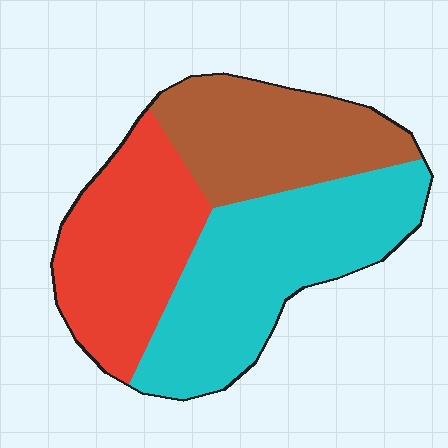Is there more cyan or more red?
Cyan.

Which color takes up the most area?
Cyan, at roughly 40%.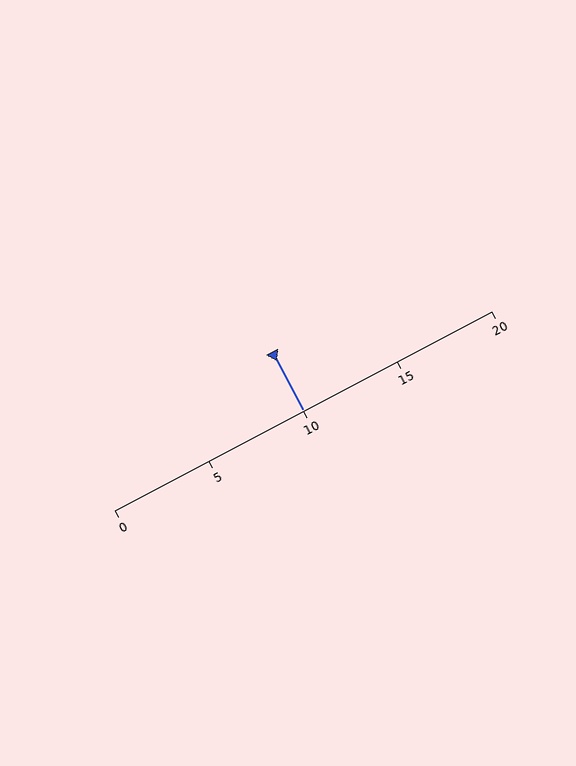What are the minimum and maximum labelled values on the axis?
The axis runs from 0 to 20.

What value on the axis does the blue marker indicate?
The marker indicates approximately 10.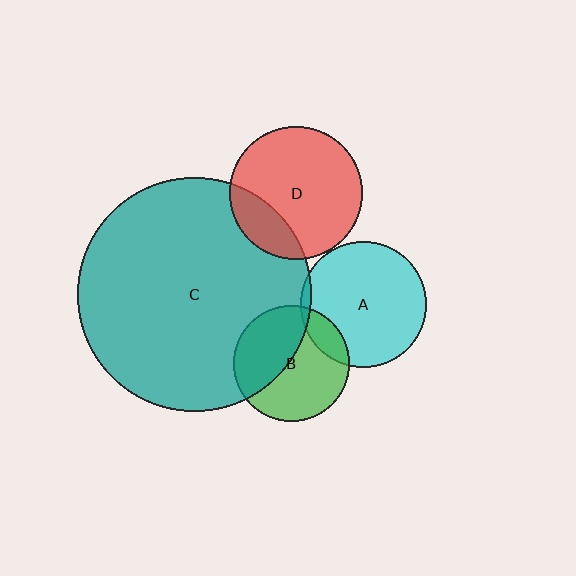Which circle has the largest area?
Circle C (teal).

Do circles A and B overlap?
Yes.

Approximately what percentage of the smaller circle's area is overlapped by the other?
Approximately 15%.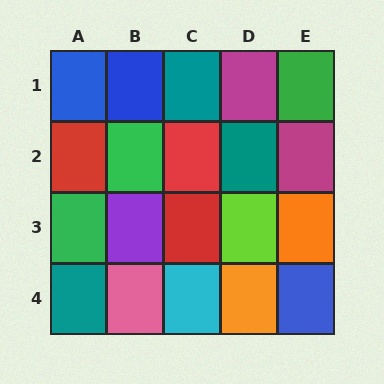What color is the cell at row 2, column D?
Teal.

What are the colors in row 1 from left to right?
Blue, blue, teal, magenta, green.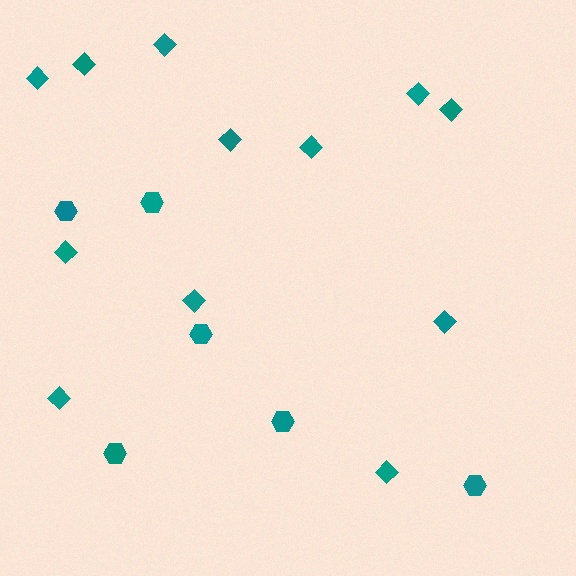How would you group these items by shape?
There are 2 groups: one group of hexagons (6) and one group of diamonds (12).